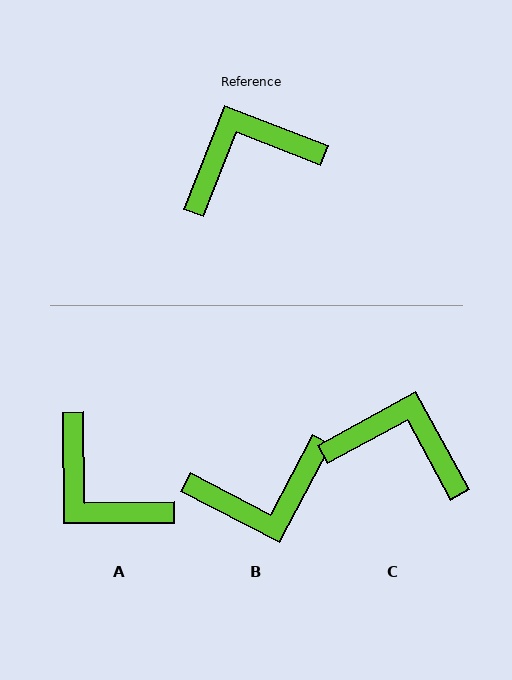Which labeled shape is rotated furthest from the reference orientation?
B, about 174 degrees away.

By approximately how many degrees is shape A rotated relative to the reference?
Approximately 112 degrees counter-clockwise.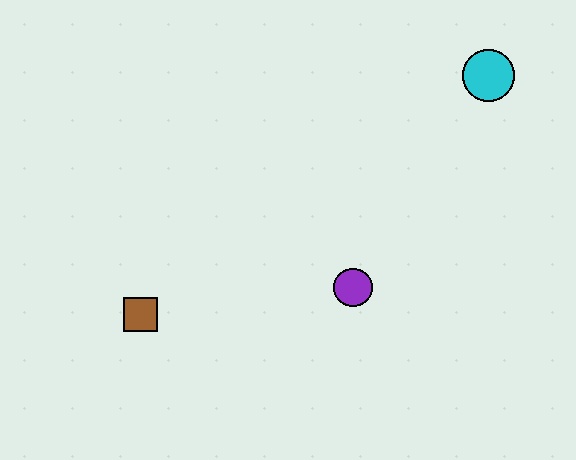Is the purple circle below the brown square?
No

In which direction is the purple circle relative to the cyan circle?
The purple circle is below the cyan circle.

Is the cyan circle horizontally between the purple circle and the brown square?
No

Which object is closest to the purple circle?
The brown square is closest to the purple circle.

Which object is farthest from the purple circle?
The cyan circle is farthest from the purple circle.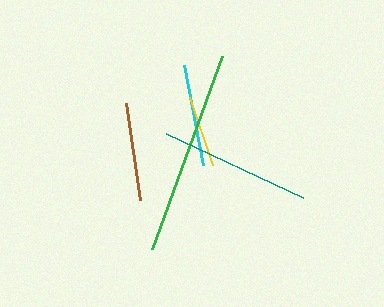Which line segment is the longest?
The green line is the longest at approximately 206 pixels.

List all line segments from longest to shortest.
From longest to shortest: green, teal, cyan, brown, yellow.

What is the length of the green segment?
The green segment is approximately 206 pixels long.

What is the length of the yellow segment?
The yellow segment is approximately 72 pixels long.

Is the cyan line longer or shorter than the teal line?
The teal line is longer than the cyan line.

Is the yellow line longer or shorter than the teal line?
The teal line is longer than the yellow line.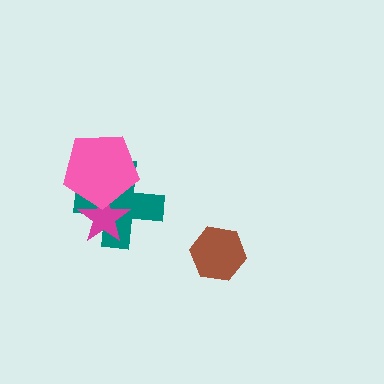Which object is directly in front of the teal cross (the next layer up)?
The magenta star is directly in front of the teal cross.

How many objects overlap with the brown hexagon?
0 objects overlap with the brown hexagon.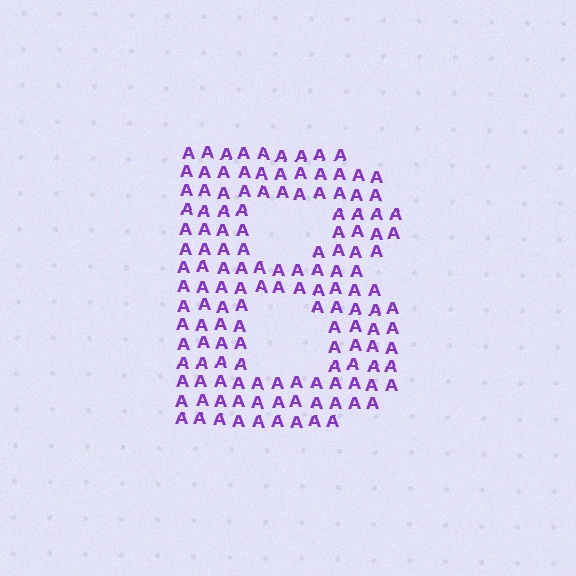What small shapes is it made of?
It is made of small letter A's.